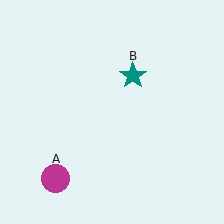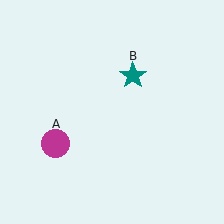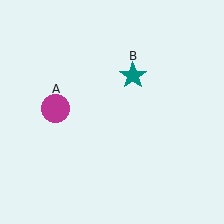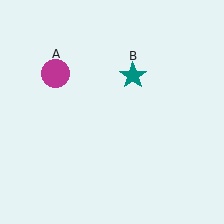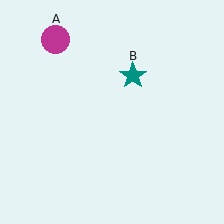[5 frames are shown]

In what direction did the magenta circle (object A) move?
The magenta circle (object A) moved up.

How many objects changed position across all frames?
1 object changed position: magenta circle (object A).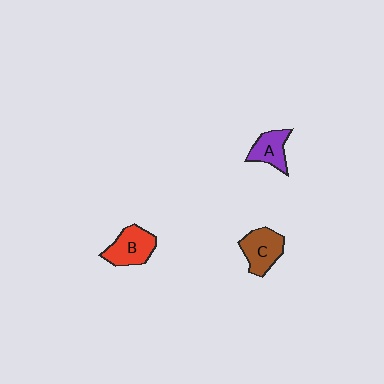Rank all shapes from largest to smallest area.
From largest to smallest: B (red), C (brown), A (purple).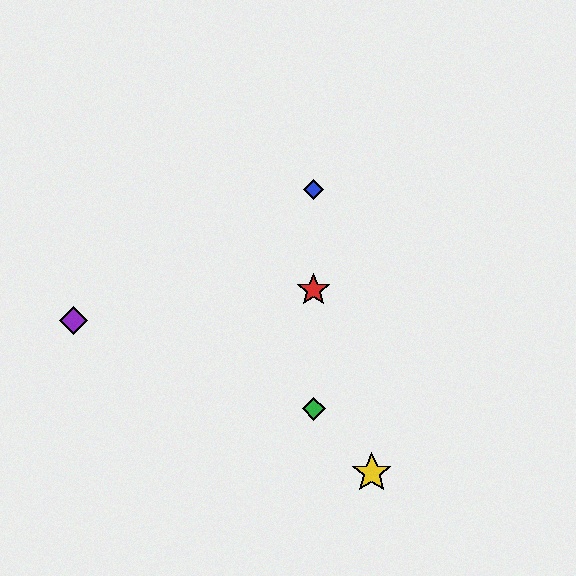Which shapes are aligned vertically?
The red star, the blue diamond, the green diamond are aligned vertically.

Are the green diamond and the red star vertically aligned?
Yes, both are at x≈314.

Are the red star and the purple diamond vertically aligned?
No, the red star is at x≈314 and the purple diamond is at x≈73.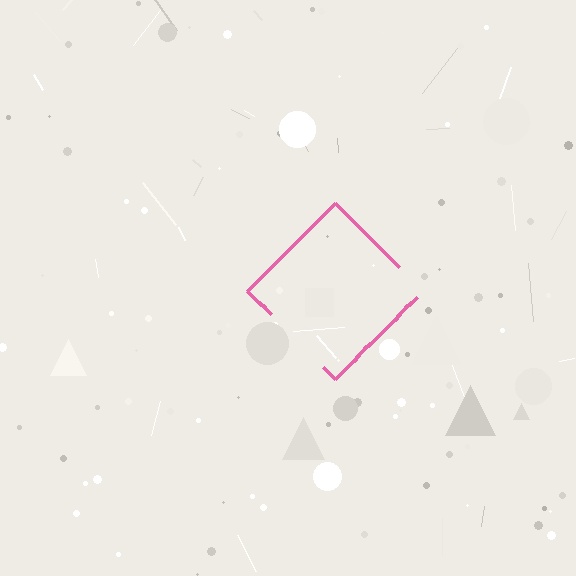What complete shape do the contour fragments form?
The contour fragments form a diamond.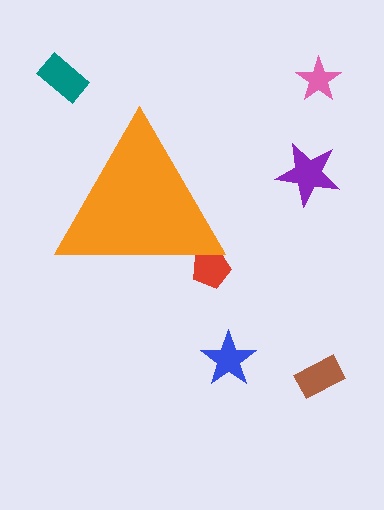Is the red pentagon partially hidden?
Yes, the red pentagon is partially hidden behind the orange triangle.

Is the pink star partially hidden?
No, the pink star is fully visible.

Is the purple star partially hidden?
No, the purple star is fully visible.